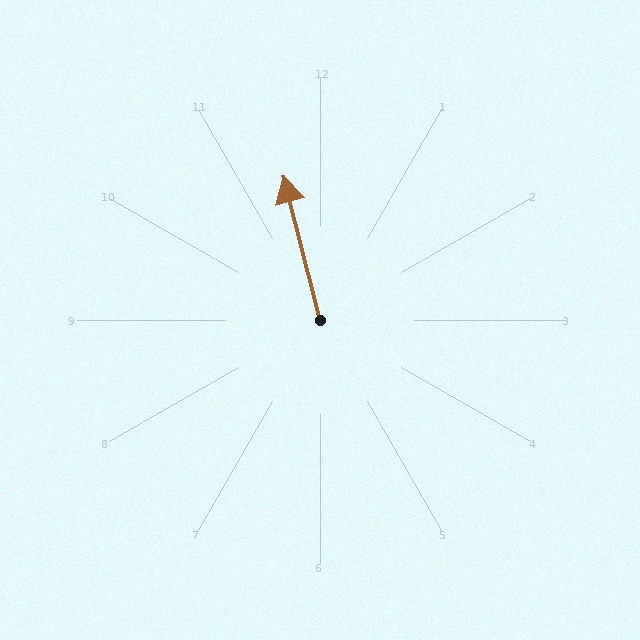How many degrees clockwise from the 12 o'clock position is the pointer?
Approximately 346 degrees.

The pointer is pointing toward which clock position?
Roughly 12 o'clock.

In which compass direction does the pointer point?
North.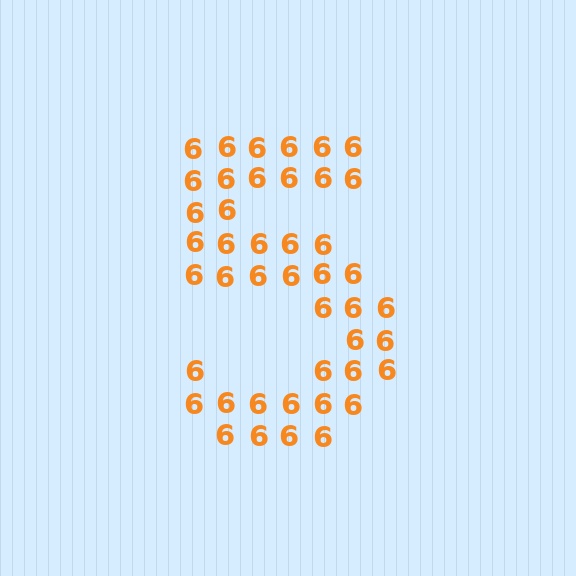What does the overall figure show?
The overall figure shows the digit 5.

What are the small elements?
The small elements are digit 6's.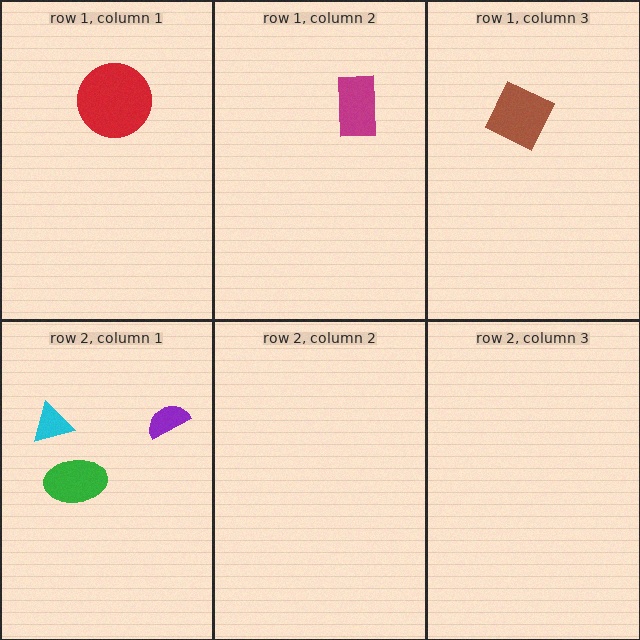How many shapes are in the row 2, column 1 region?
3.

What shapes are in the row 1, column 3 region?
The brown diamond.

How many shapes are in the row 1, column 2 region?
1.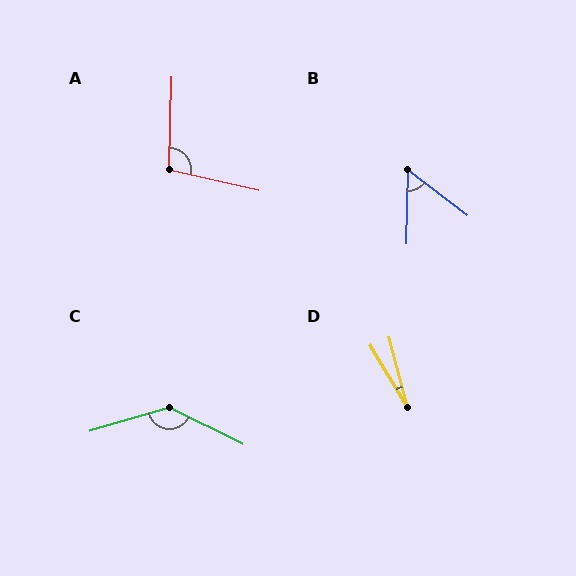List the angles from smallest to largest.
D (16°), B (54°), A (102°), C (137°).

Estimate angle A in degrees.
Approximately 102 degrees.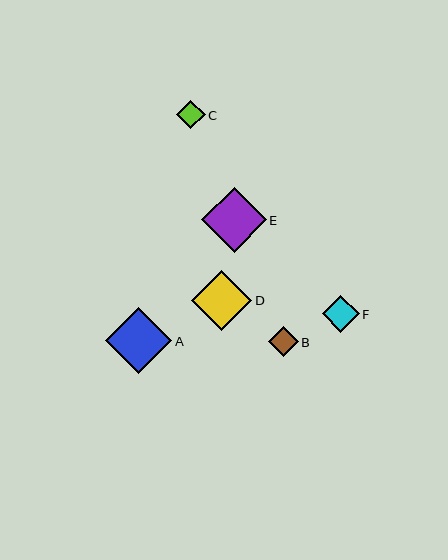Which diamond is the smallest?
Diamond C is the smallest with a size of approximately 28 pixels.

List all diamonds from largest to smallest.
From largest to smallest: A, E, D, F, B, C.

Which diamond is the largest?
Diamond A is the largest with a size of approximately 66 pixels.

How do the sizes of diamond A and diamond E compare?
Diamond A and diamond E are approximately the same size.